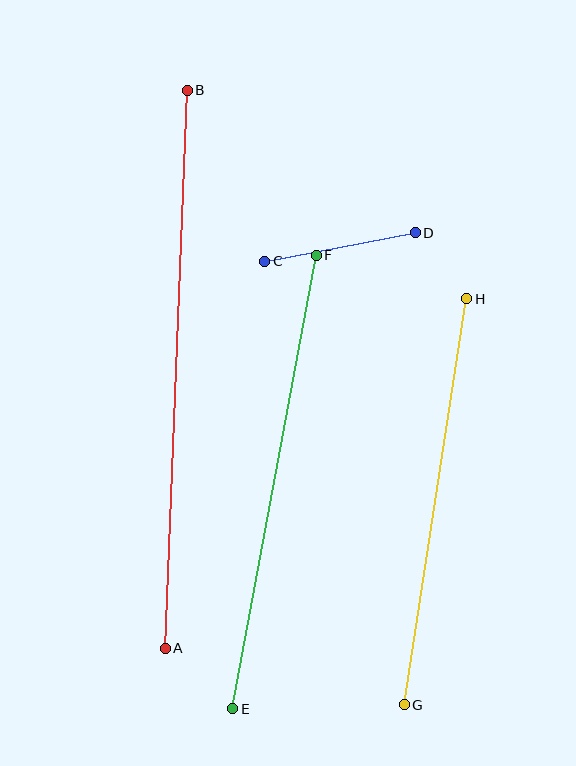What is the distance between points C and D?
The distance is approximately 153 pixels.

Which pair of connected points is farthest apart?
Points A and B are farthest apart.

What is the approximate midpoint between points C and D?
The midpoint is at approximately (340, 247) pixels.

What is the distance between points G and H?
The distance is approximately 411 pixels.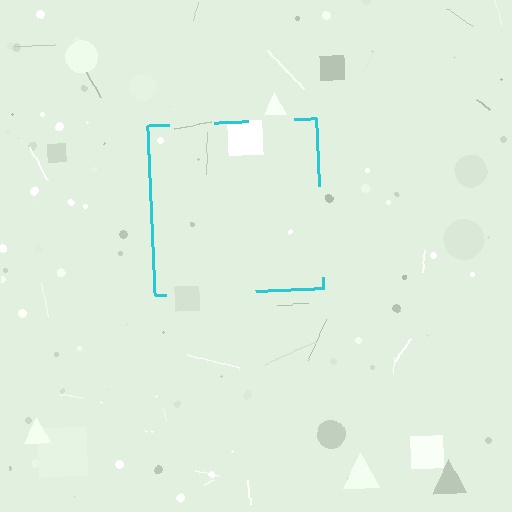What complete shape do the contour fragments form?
The contour fragments form a square.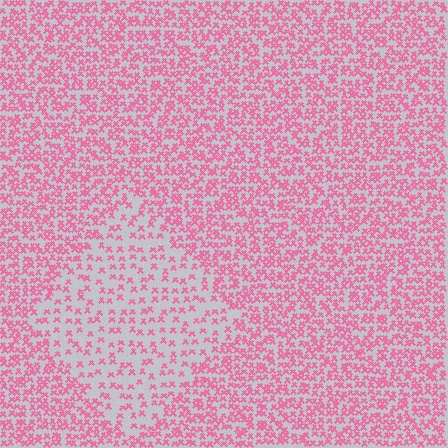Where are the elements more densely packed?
The elements are more densely packed outside the diamond boundary.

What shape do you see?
I see a diamond.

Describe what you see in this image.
The image contains small pink elements arranged at two different densities. A diamond-shaped region is visible where the elements are less densely packed than the surrounding area.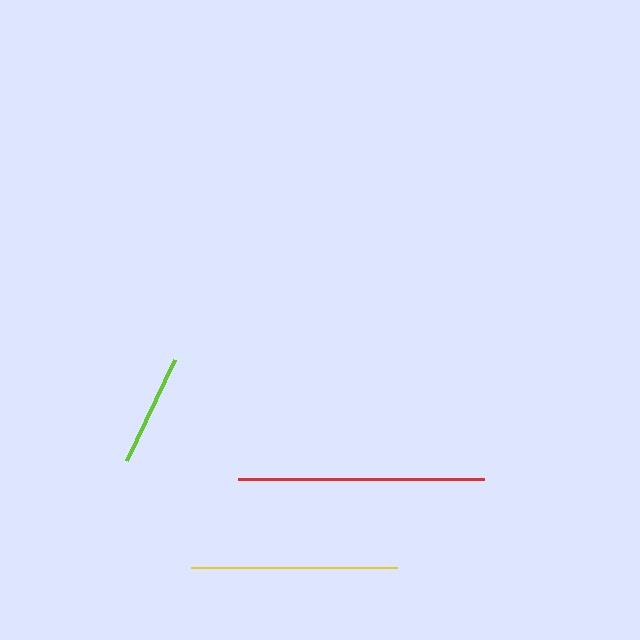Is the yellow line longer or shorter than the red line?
The red line is longer than the yellow line.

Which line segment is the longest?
The red line is the longest at approximately 246 pixels.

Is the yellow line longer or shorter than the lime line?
The yellow line is longer than the lime line.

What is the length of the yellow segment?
The yellow segment is approximately 207 pixels long.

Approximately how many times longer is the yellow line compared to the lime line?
The yellow line is approximately 1.8 times the length of the lime line.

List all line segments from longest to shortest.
From longest to shortest: red, yellow, lime.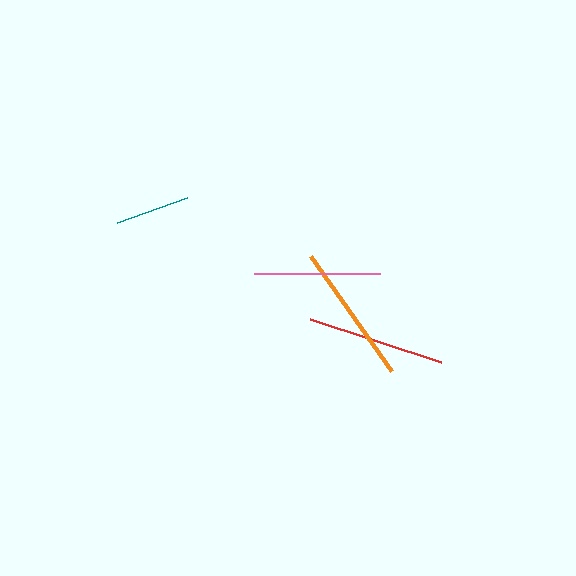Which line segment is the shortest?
The teal line is the shortest at approximately 74 pixels.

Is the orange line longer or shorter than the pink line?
The orange line is longer than the pink line.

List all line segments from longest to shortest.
From longest to shortest: orange, red, pink, teal.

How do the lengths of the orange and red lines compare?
The orange and red lines are approximately the same length.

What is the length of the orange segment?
The orange segment is approximately 140 pixels long.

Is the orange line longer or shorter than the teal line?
The orange line is longer than the teal line.